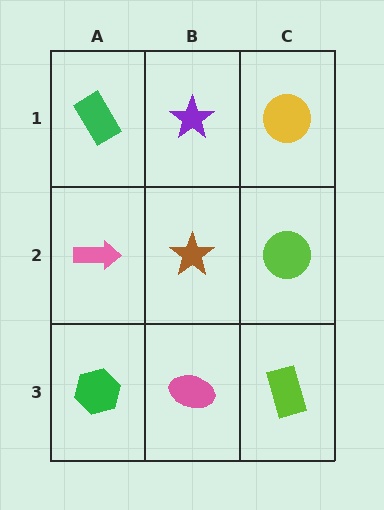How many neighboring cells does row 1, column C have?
2.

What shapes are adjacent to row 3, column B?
A brown star (row 2, column B), a green hexagon (row 3, column A), a lime rectangle (row 3, column C).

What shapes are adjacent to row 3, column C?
A lime circle (row 2, column C), a pink ellipse (row 3, column B).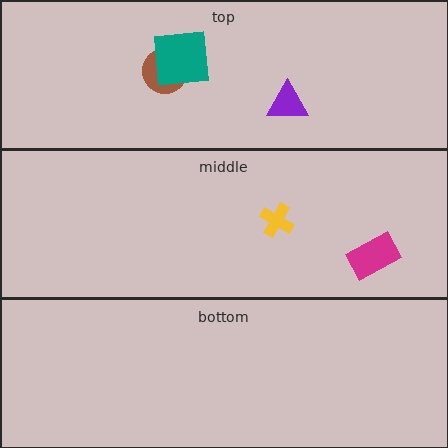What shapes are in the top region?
The purple triangle, the brown circle, the teal square.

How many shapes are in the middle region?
2.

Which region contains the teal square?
The top region.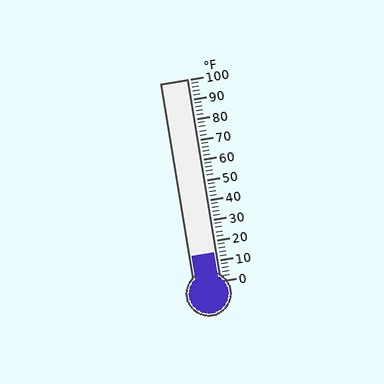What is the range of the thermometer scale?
The thermometer scale ranges from 0°F to 100°F.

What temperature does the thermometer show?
The thermometer shows approximately 14°F.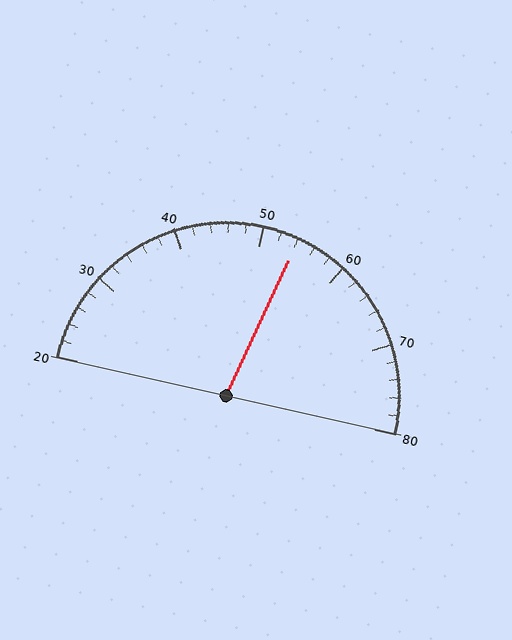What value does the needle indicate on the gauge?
The needle indicates approximately 54.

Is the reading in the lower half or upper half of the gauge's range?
The reading is in the upper half of the range (20 to 80).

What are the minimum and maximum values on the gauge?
The gauge ranges from 20 to 80.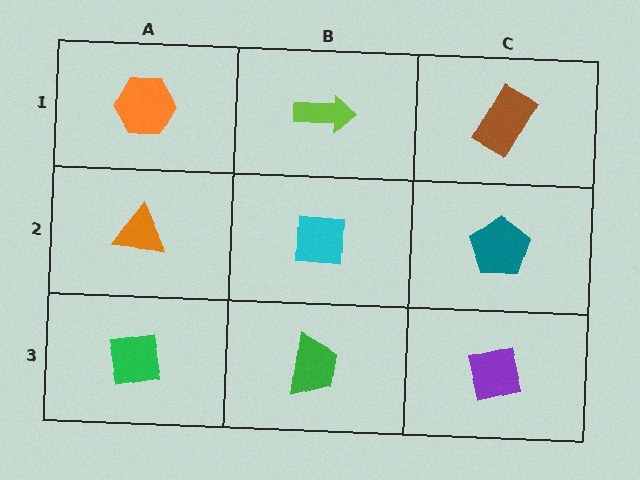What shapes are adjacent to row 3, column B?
A cyan square (row 2, column B), a green square (row 3, column A), a purple square (row 3, column C).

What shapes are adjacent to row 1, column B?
A cyan square (row 2, column B), an orange hexagon (row 1, column A), a brown rectangle (row 1, column C).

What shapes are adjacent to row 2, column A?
An orange hexagon (row 1, column A), a green square (row 3, column A), a cyan square (row 2, column B).